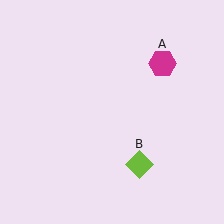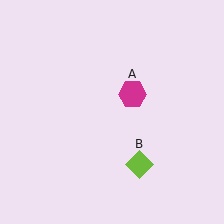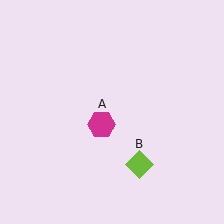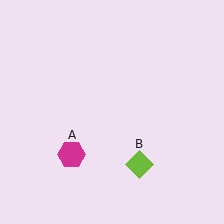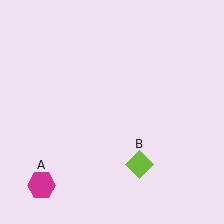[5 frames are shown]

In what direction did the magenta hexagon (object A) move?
The magenta hexagon (object A) moved down and to the left.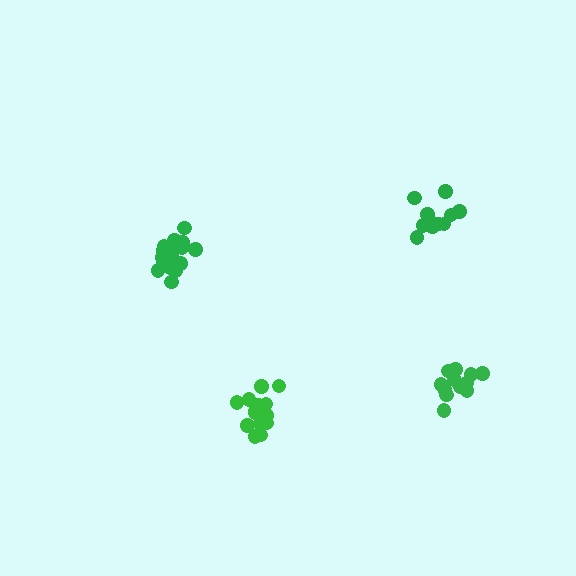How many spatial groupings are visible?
There are 4 spatial groupings.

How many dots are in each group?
Group 1: 14 dots, Group 2: 11 dots, Group 3: 12 dots, Group 4: 17 dots (54 total).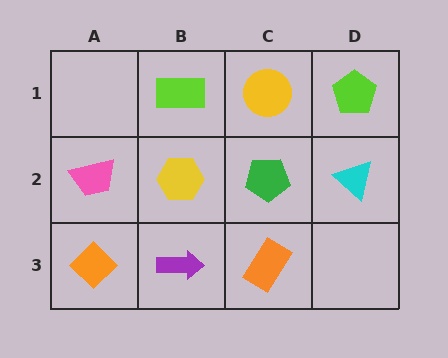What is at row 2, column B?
A yellow hexagon.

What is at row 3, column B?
A purple arrow.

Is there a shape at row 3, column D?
No, that cell is empty.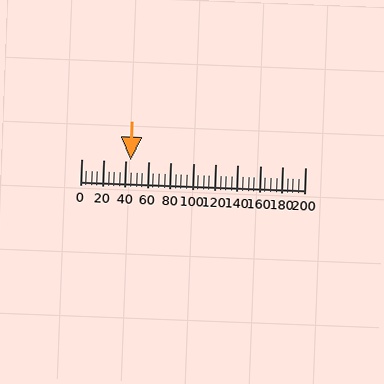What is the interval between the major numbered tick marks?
The major tick marks are spaced 20 units apart.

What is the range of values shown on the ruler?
The ruler shows values from 0 to 200.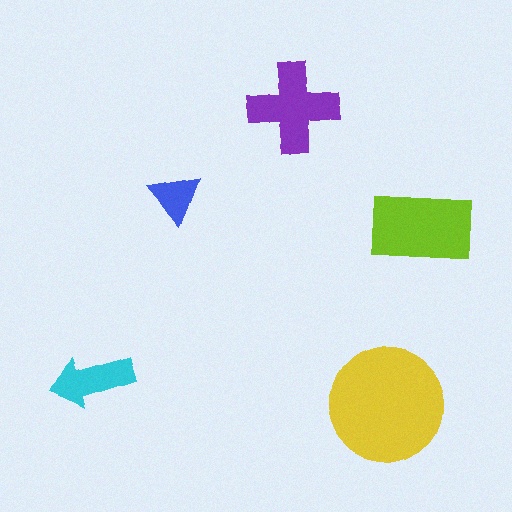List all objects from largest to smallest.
The yellow circle, the lime rectangle, the purple cross, the cyan arrow, the blue triangle.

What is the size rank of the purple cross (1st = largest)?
3rd.